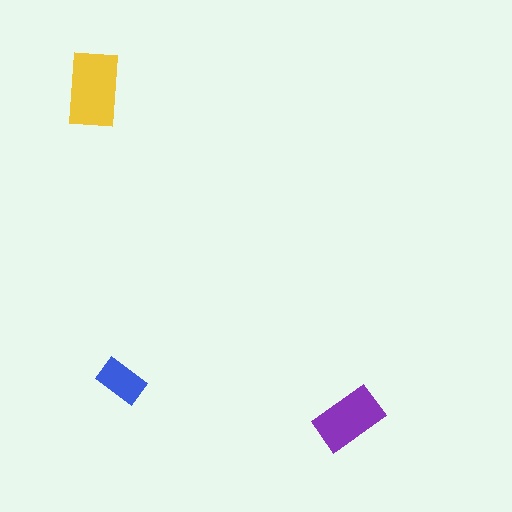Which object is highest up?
The yellow rectangle is topmost.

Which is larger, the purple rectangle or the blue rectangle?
The purple one.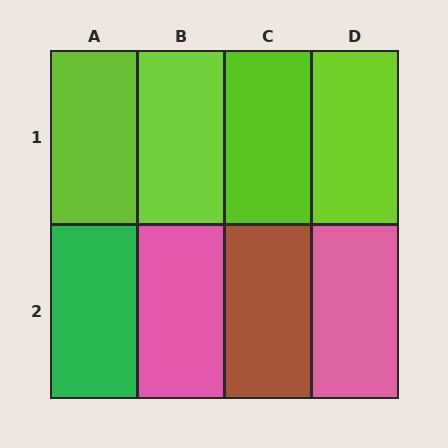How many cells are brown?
1 cell is brown.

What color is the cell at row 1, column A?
Lime.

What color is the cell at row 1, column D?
Lime.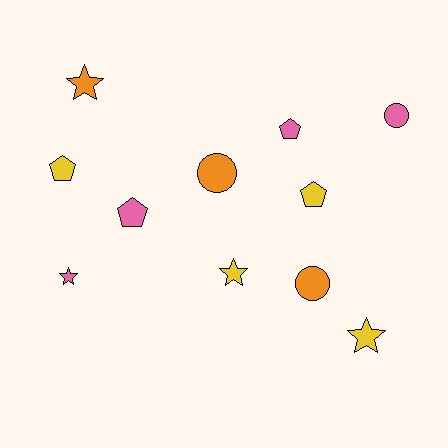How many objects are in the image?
There are 11 objects.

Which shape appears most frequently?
Pentagon, with 4 objects.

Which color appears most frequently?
Yellow, with 4 objects.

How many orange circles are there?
There are 2 orange circles.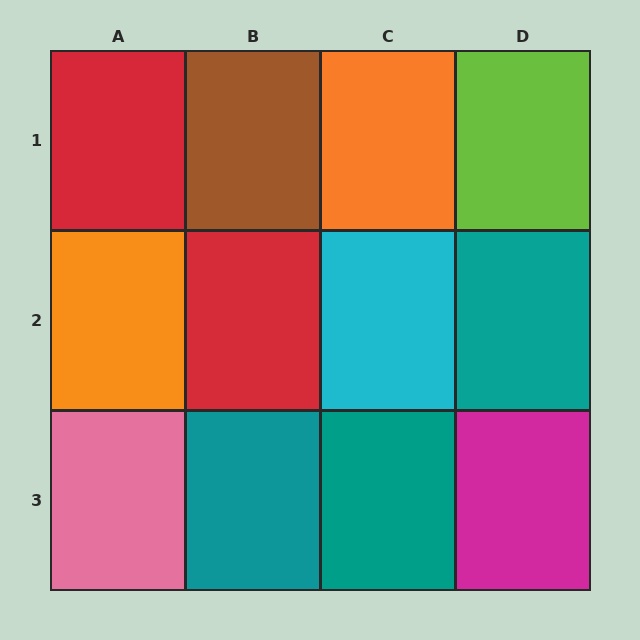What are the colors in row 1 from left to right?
Red, brown, orange, lime.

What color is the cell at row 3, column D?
Magenta.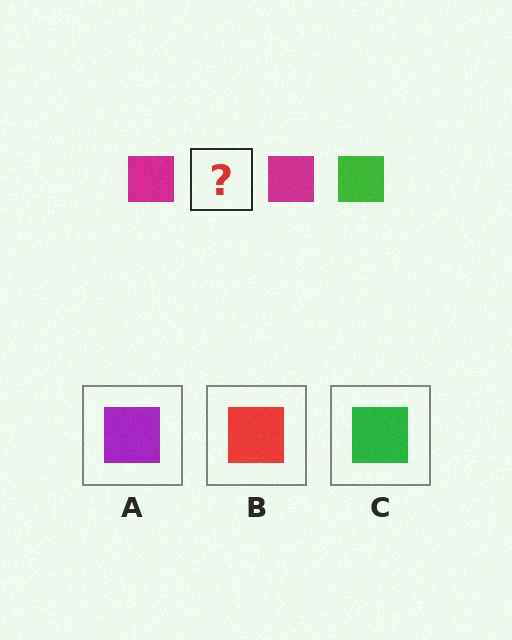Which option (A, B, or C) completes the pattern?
C.